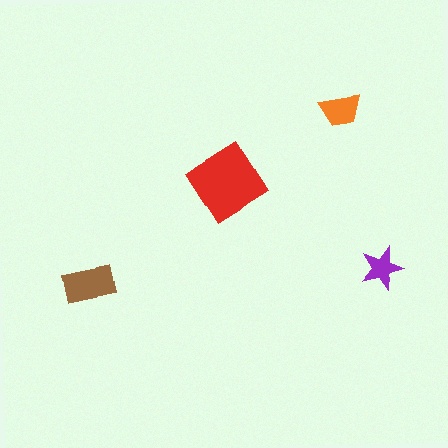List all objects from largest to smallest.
The red diamond, the brown rectangle, the orange trapezoid, the purple star.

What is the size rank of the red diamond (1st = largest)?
1st.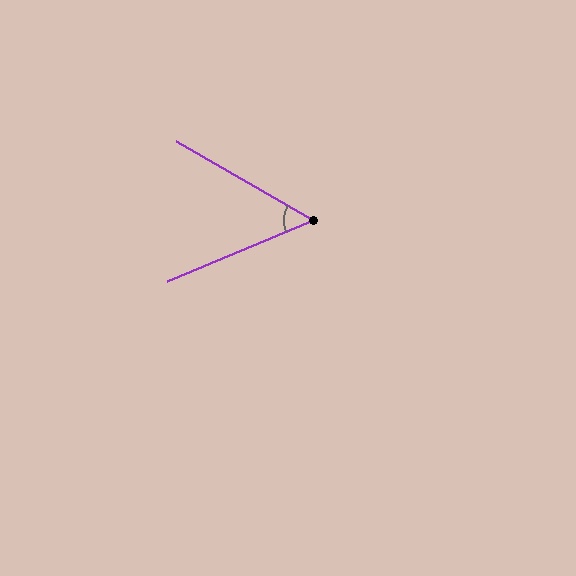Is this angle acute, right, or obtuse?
It is acute.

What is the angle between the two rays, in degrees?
Approximately 53 degrees.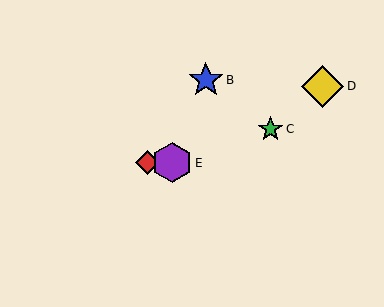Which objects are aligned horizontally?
Objects A, E are aligned horizontally.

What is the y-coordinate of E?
Object E is at y≈163.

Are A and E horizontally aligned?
Yes, both are at y≈163.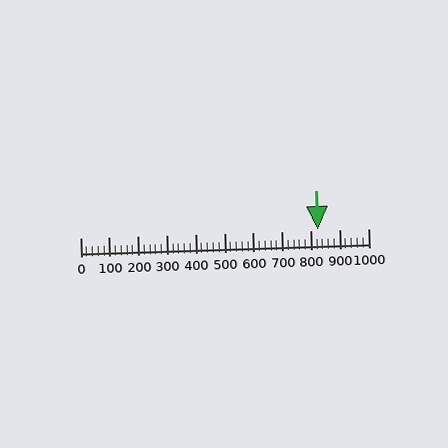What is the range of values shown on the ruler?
The ruler shows values from 0 to 1000.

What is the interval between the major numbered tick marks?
The major tick marks are spaced 100 units apart.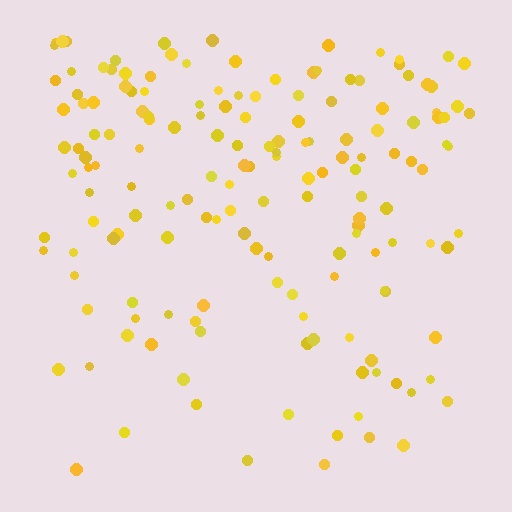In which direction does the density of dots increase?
From bottom to top, with the top side densest.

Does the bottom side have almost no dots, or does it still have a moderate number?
Still a moderate number, just noticeably fewer than the top.